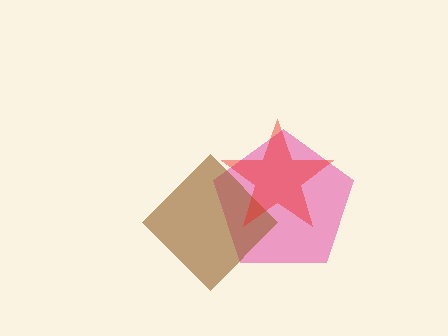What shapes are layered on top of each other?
The layered shapes are: a pink pentagon, a brown diamond, a red star.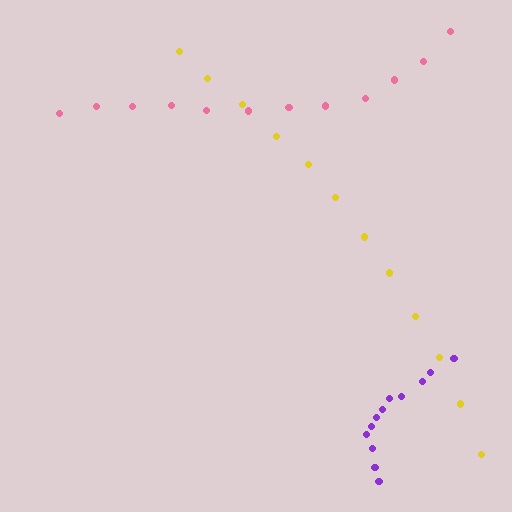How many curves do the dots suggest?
There are 3 distinct paths.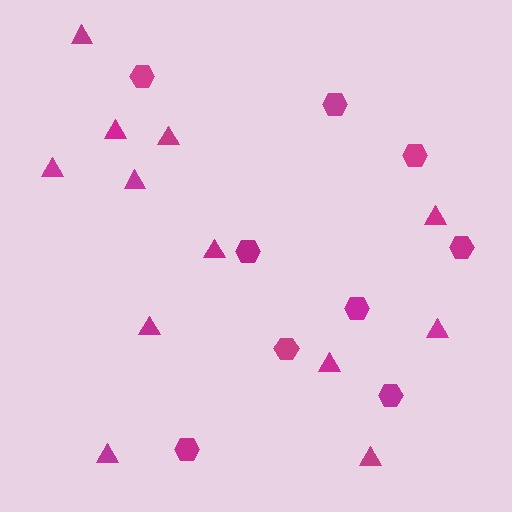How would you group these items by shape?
There are 2 groups: one group of hexagons (9) and one group of triangles (12).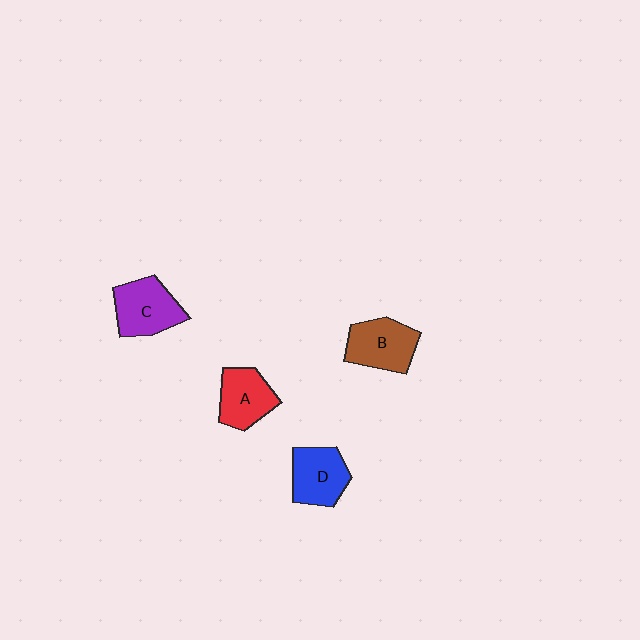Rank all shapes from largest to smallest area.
From largest to smallest: C (purple), B (brown), D (blue), A (red).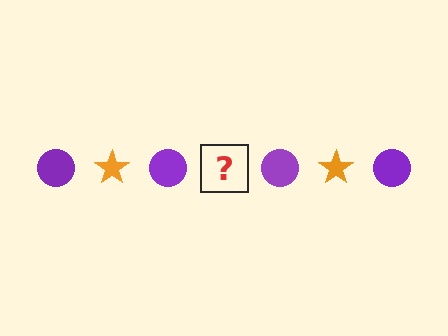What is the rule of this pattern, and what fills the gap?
The rule is that the pattern alternates between purple circle and orange star. The gap should be filled with an orange star.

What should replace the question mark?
The question mark should be replaced with an orange star.